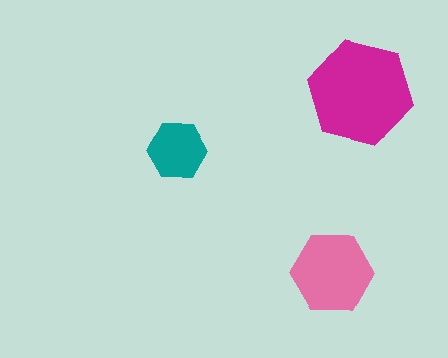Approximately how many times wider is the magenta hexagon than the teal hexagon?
About 2 times wider.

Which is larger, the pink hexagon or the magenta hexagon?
The magenta one.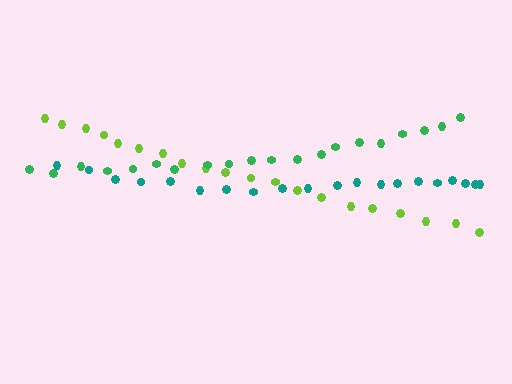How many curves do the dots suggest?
There are 3 distinct paths.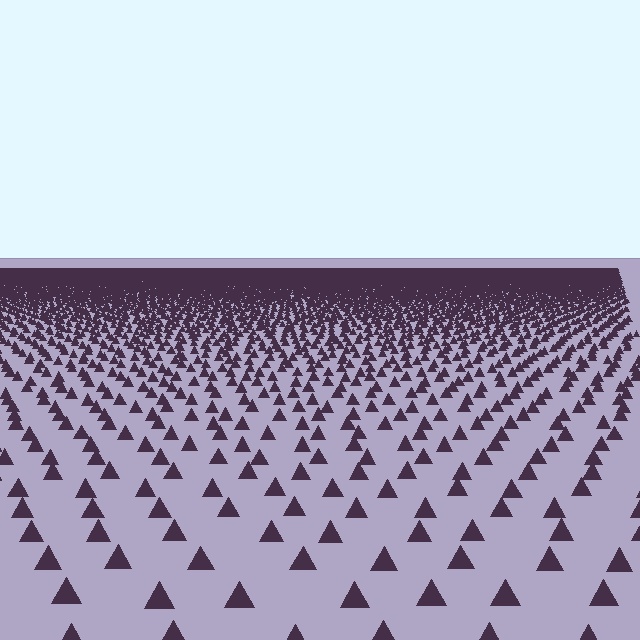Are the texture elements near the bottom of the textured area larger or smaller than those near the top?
Larger. Near the bottom, elements are closer to the viewer and appear at a bigger on-screen size.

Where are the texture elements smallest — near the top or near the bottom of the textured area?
Near the top.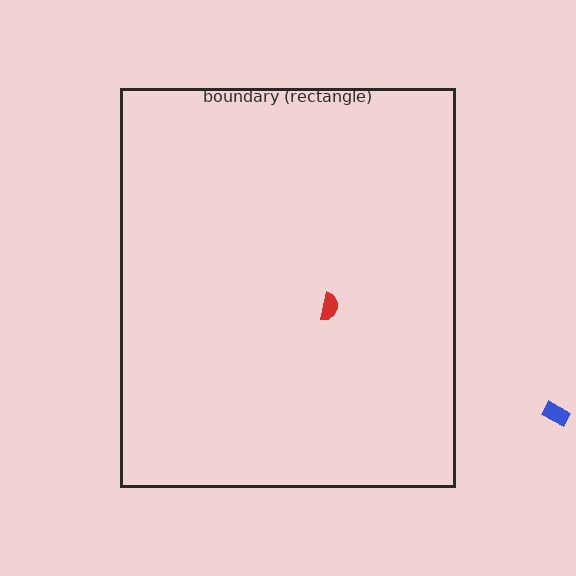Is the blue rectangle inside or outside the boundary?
Outside.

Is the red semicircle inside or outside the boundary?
Inside.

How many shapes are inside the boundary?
1 inside, 1 outside.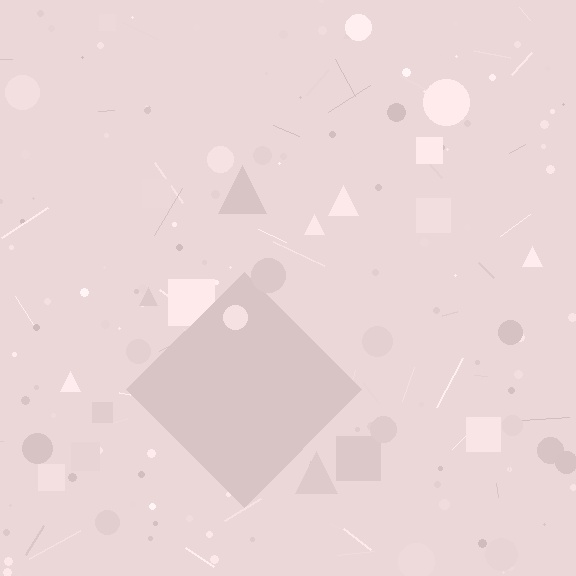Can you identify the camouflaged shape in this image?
The camouflaged shape is a diamond.